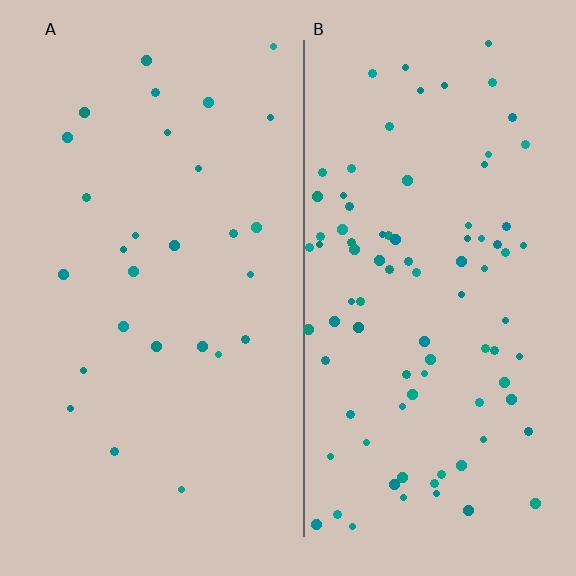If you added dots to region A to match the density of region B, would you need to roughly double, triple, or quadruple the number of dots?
Approximately triple.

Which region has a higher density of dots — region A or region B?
B (the right).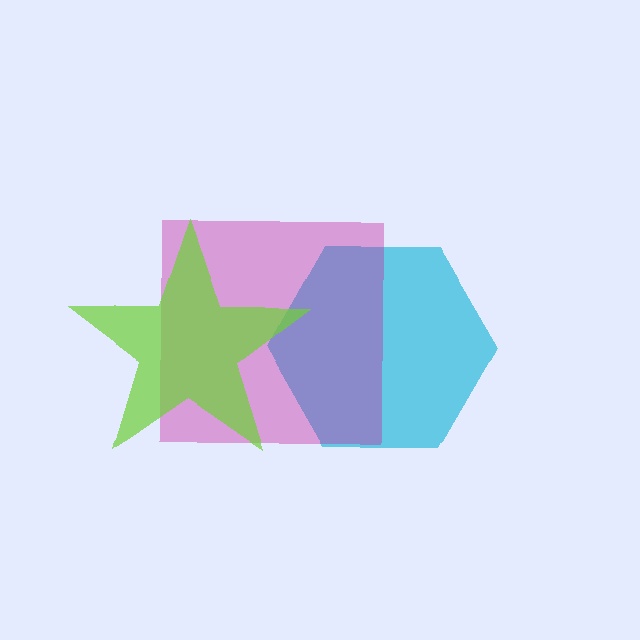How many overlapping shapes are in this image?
There are 3 overlapping shapes in the image.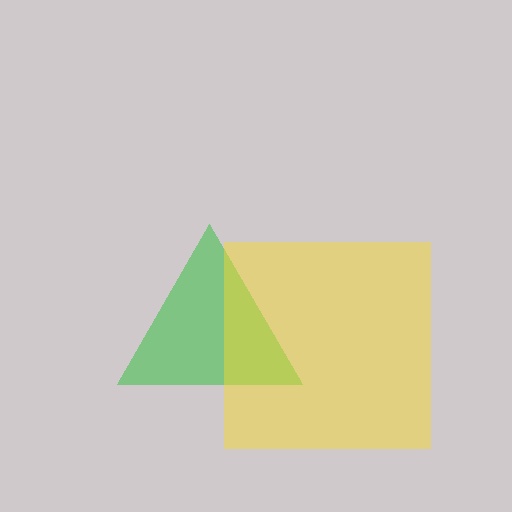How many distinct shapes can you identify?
There are 2 distinct shapes: a green triangle, a yellow square.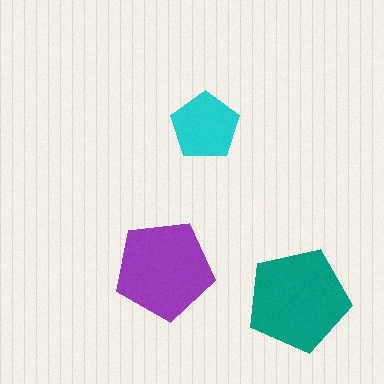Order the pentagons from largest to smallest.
the teal one, the purple one, the cyan one.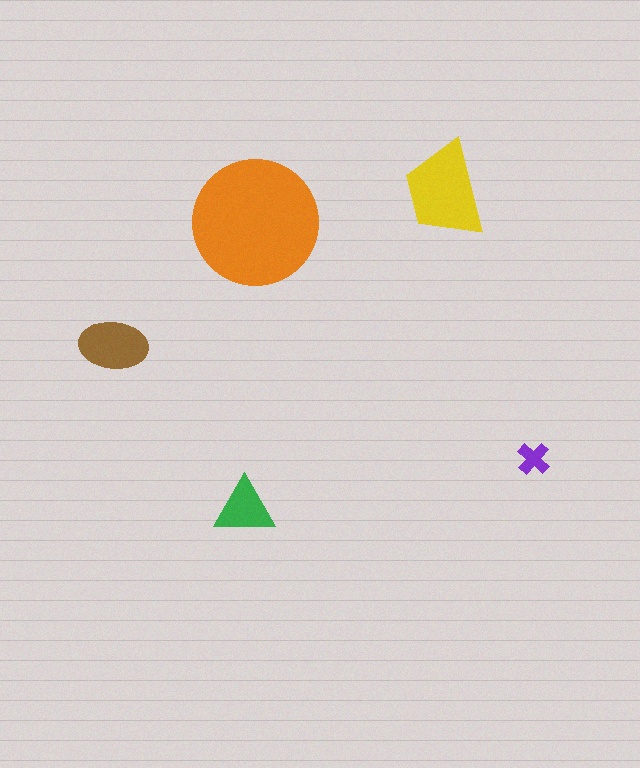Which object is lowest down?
The green triangle is bottommost.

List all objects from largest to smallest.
The orange circle, the yellow trapezoid, the brown ellipse, the green triangle, the purple cross.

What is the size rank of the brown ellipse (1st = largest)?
3rd.